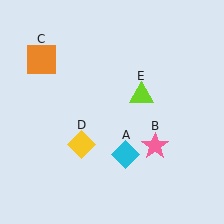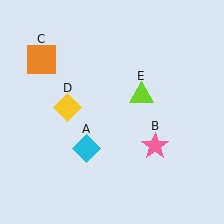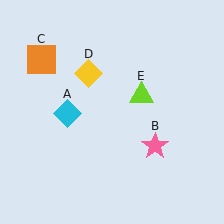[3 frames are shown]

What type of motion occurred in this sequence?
The cyan diamond (object A), yellow diamond (object D) rotated clockwise around the center of the scene.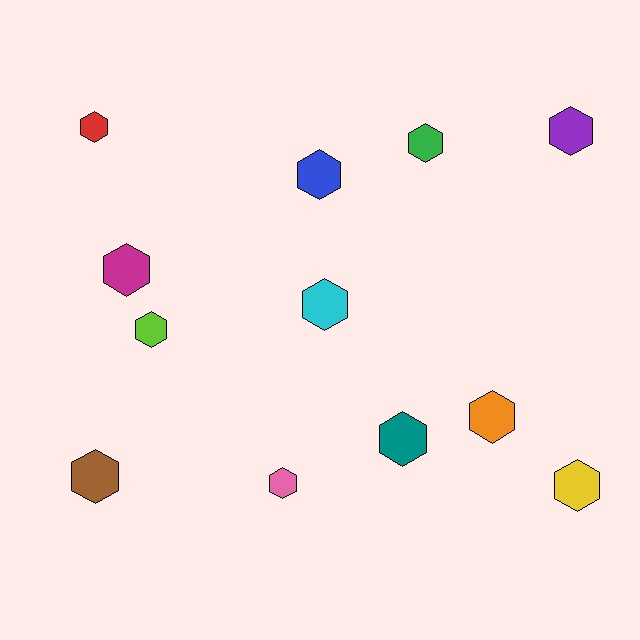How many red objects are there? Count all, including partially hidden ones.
There is 1 red object.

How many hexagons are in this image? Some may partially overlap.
There are 12 hexagons.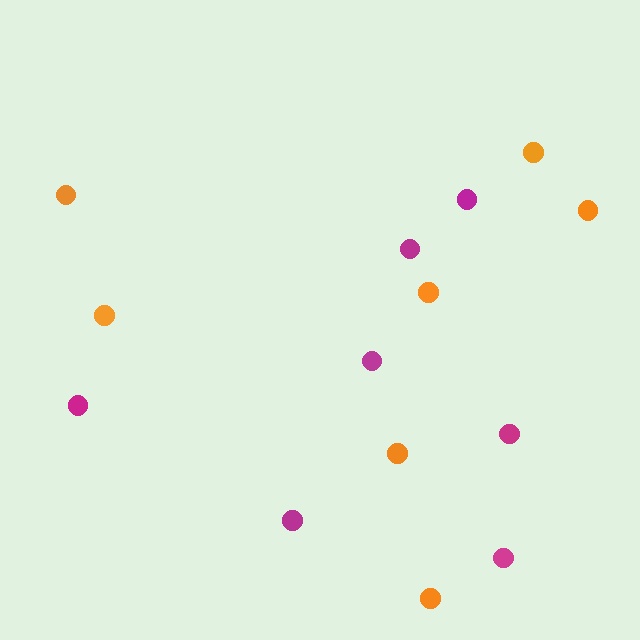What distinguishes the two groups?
There are 2 groups: one group of orange circles (7) and one group of magenta circles (7).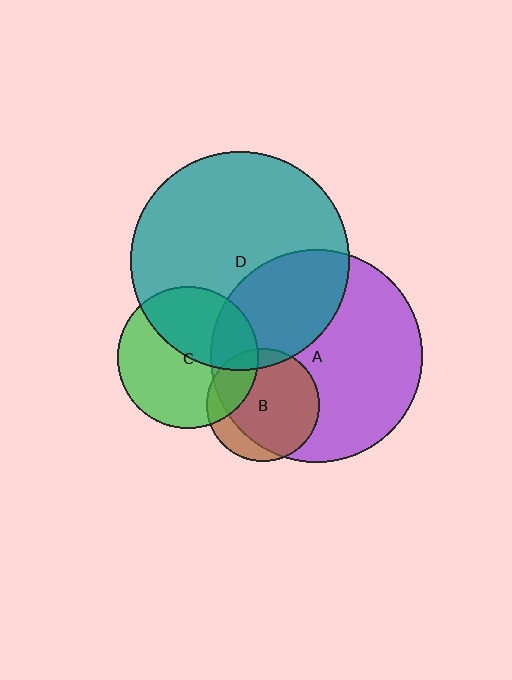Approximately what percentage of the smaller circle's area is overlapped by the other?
Approximately 25%.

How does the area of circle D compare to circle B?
Approximately 3.8 times.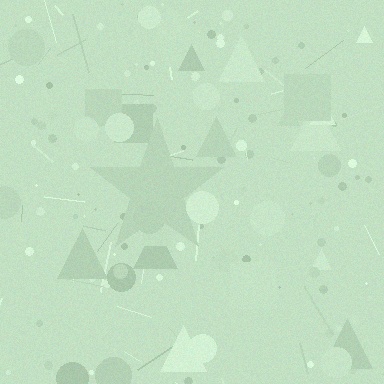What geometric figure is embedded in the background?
A star is embedded in the background.